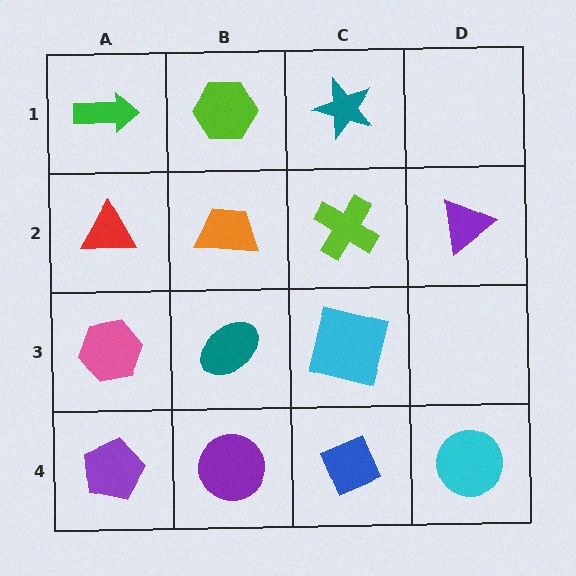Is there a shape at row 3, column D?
No, that cell is empty.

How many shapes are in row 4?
4 shapes.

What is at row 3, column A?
A pink hexagon.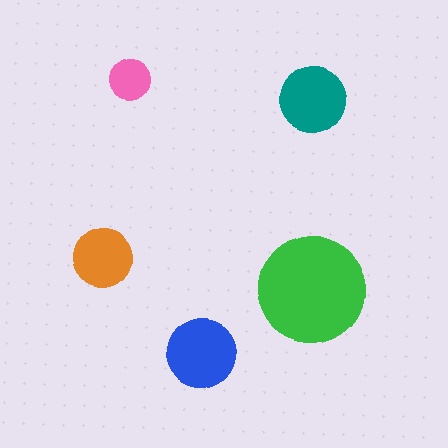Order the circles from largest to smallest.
the green one, the blue one, the teal one, the orange one, the pink one.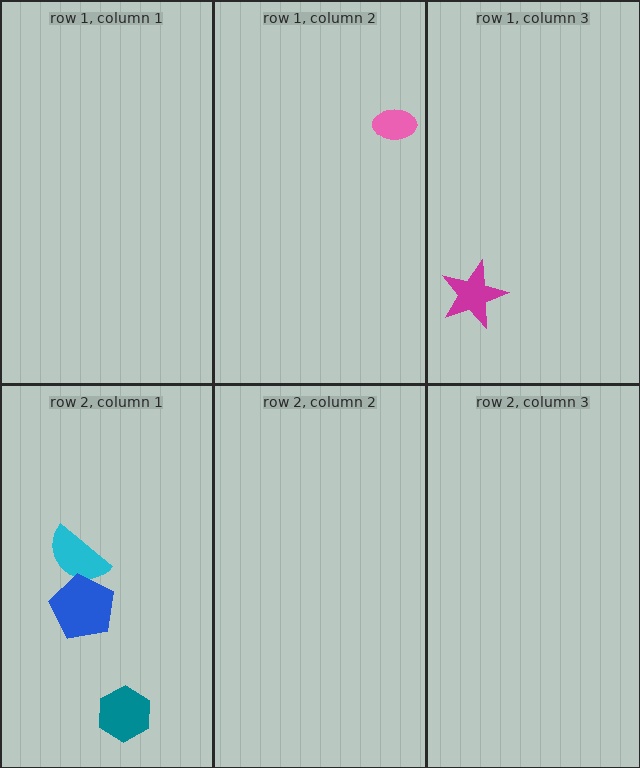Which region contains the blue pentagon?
The row 2, column 1 region.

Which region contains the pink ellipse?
The row 1, column 2 region.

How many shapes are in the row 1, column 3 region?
1.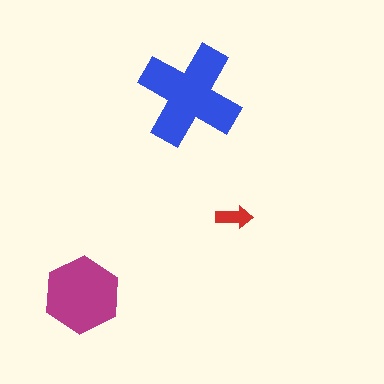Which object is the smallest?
The red arrow.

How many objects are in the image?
There are 3 objects in the image.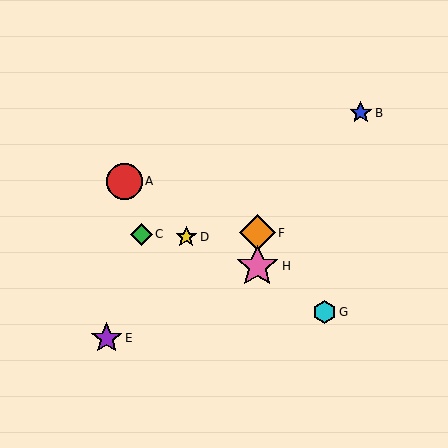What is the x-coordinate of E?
Object E is at x≈107.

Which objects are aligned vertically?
Objects F, H are aligned vertically.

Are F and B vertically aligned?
No, F is at x≈257 and B is at x≈361.